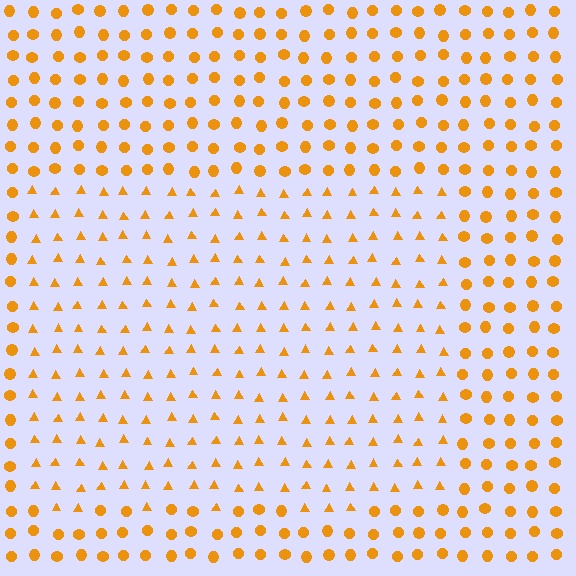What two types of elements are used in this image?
The image uses triangles inside the rectangle region and circles outside it.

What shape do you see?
I see a rectangle.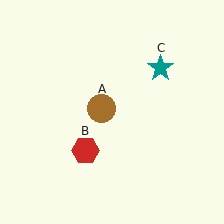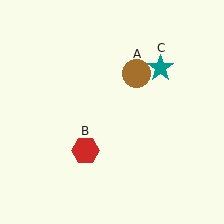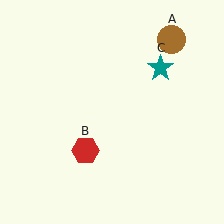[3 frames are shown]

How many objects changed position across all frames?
1 object changed position: brown circle (object A).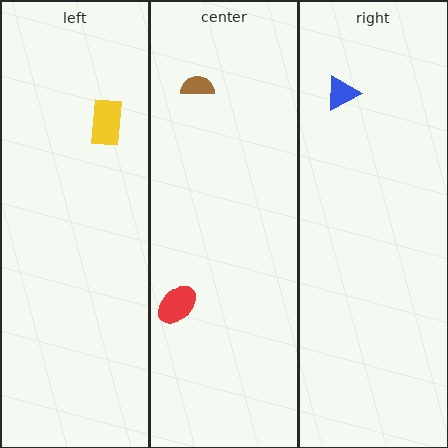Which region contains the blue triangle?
The right region.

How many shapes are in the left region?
1.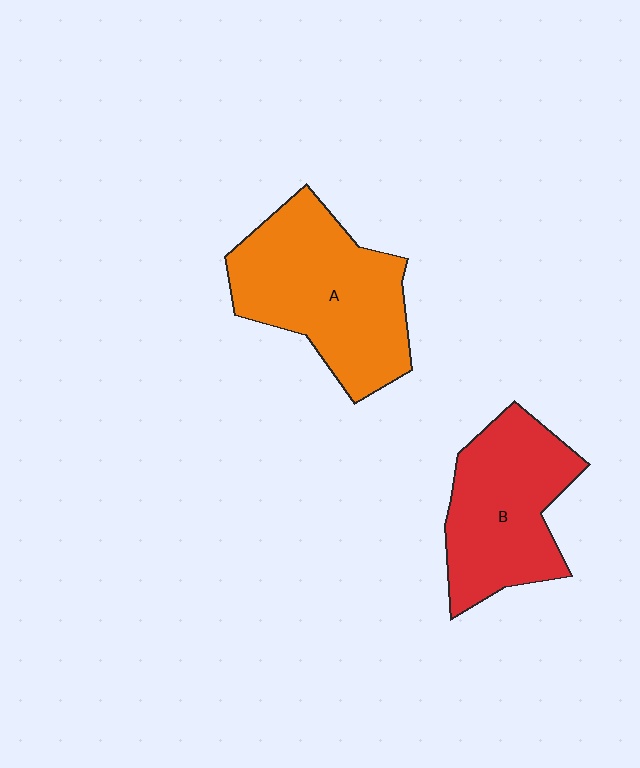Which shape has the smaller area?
Shape B (red).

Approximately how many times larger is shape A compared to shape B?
Approximately 1.2 times.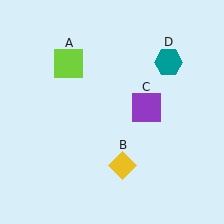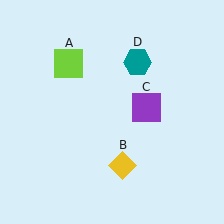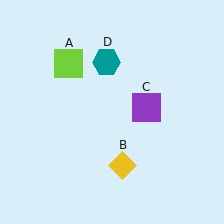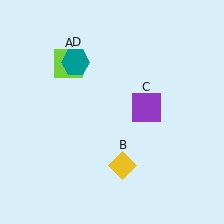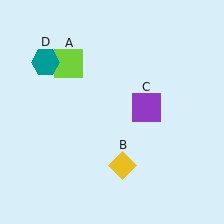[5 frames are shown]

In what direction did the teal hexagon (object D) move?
The teal hexagon (object D) moved left.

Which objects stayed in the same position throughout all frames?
Lime square (object A) and yellow diamond (object B) and purple square (object C) remained stationary.